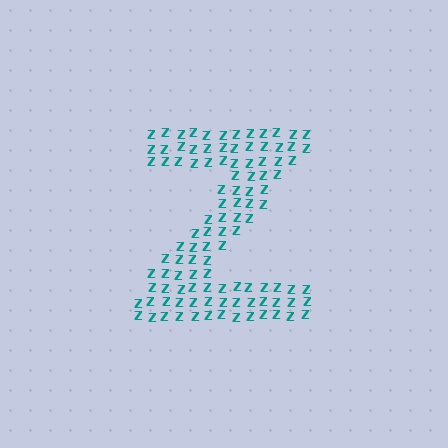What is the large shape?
The large shape is the letter Z.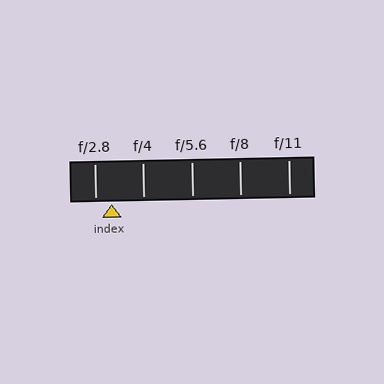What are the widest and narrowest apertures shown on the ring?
The widest aperture shown is f/2.8 and the narrowest is f/11.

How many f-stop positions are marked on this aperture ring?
There are 5 f-stop positions marked.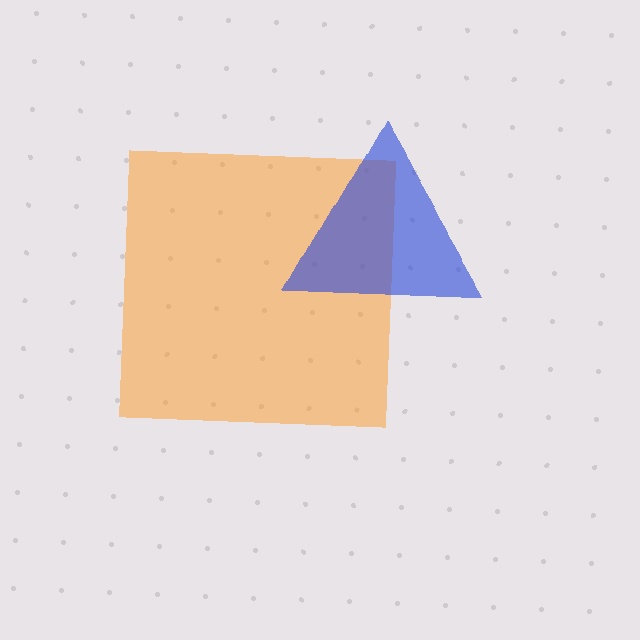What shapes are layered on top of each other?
The layered shapes are: an orange square, a blue triangle.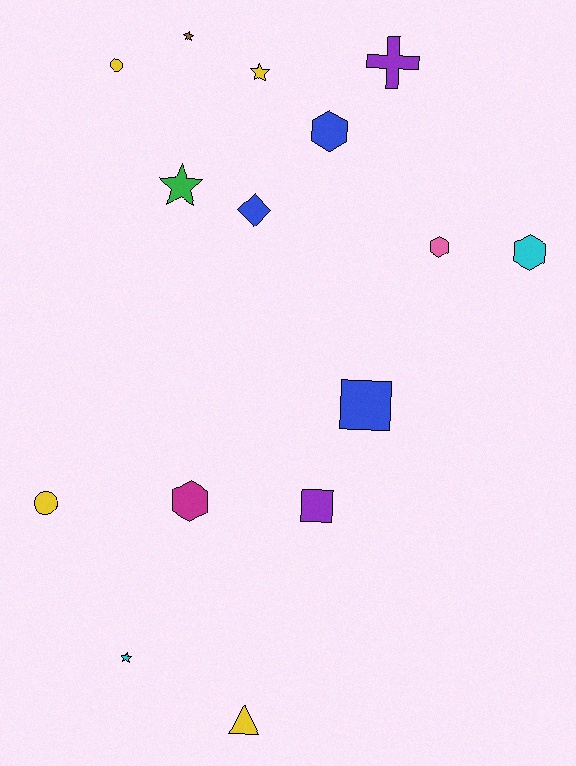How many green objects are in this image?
There is 1 green object.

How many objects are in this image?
There are 15 objects.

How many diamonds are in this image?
There is 1 diamond.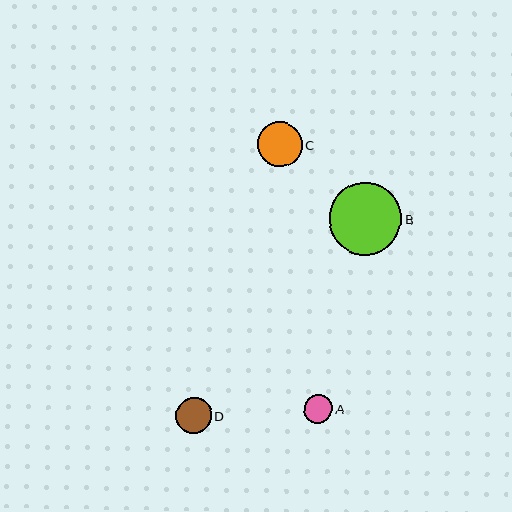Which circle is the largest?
Circle B is the largest with a size of approximately 72 pixels.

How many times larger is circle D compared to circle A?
Circle D is approximately 1.2 times the size of circle A.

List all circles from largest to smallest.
From largest to smallest: B, C, D, A.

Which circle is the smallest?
Circle A is the smallest with a size of approximately 29 pixels.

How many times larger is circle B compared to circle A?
Circle B is approximately 2.5 times the size of circle A.